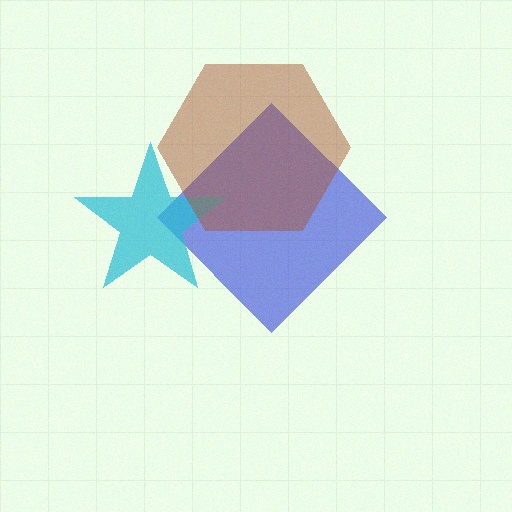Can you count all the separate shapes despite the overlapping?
Yes, there are 3 separate shapes.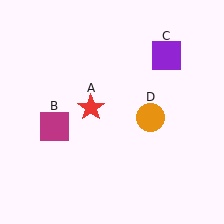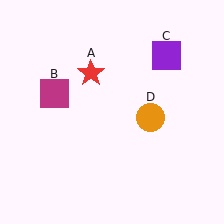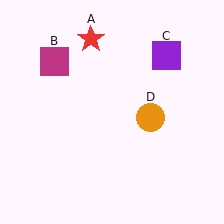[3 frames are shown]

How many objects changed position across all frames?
2 objects changed position: red star (object A), magenta square (object B).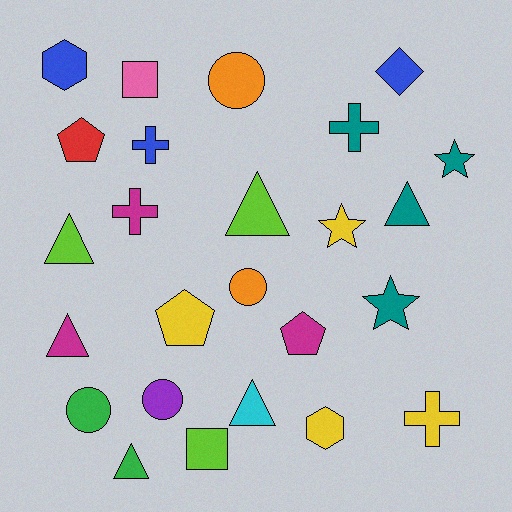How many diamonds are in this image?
There is 1 diamond.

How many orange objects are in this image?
There are 2 orange objects.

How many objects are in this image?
There are 25 objects.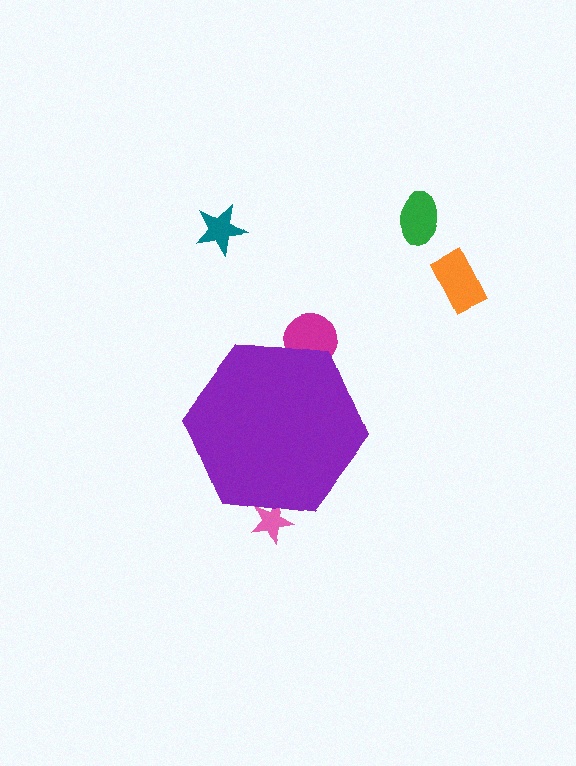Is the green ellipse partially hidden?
No, the green ellipse is fully visible.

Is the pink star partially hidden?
Yes, the pink star is partially hidden behind the purple hexagon.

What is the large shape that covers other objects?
A purple hexagon.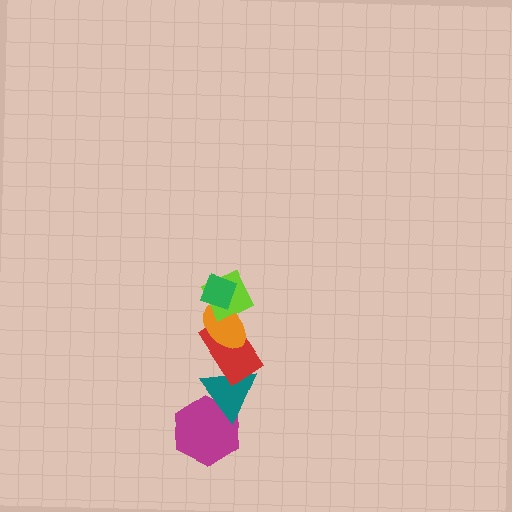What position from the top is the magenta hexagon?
The magenta hexagon is 6th from the top.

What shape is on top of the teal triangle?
The red rectangle is on top of the teal triangle.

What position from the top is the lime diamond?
The lime diamond is 2nd from the top.